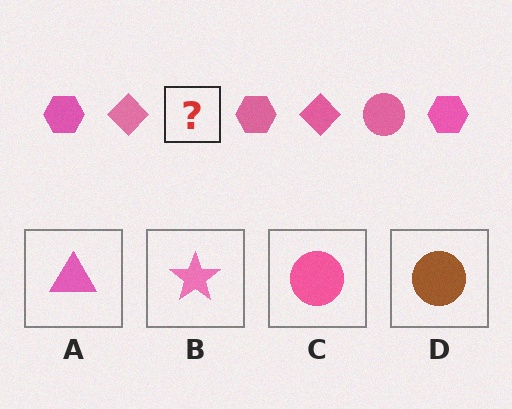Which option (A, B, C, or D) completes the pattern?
C.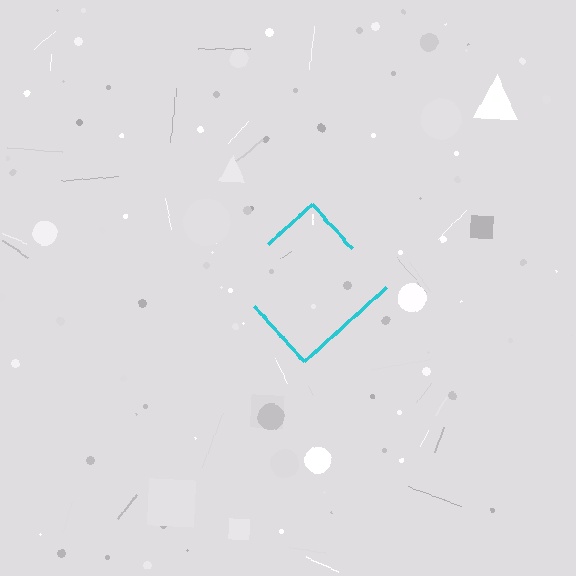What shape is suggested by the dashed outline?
The dashed outline suggests a diamond.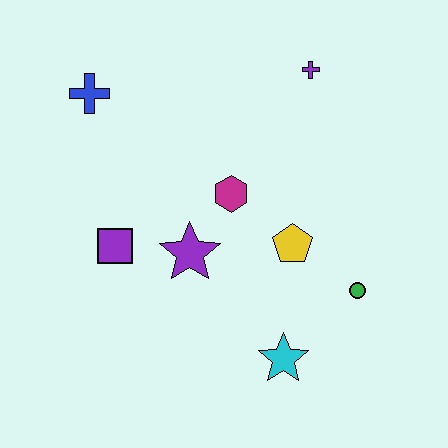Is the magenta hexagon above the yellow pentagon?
Yes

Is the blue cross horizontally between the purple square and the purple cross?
No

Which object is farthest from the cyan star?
The blue cross is farthest from the cyan star.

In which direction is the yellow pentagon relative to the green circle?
The yellow pentagon is to the left of the green circle.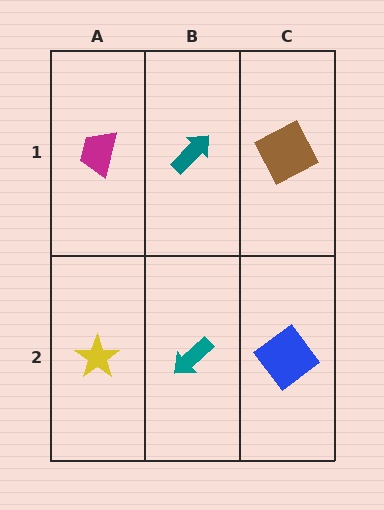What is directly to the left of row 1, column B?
A magenta trapezoid.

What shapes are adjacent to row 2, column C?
A brown square (row 1, column C), a teal arrow (row 2, column B).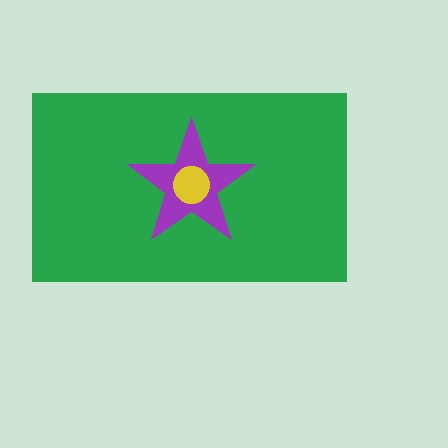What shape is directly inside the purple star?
The yellow circle.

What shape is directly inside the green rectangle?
The purple star.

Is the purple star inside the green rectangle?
Yes.